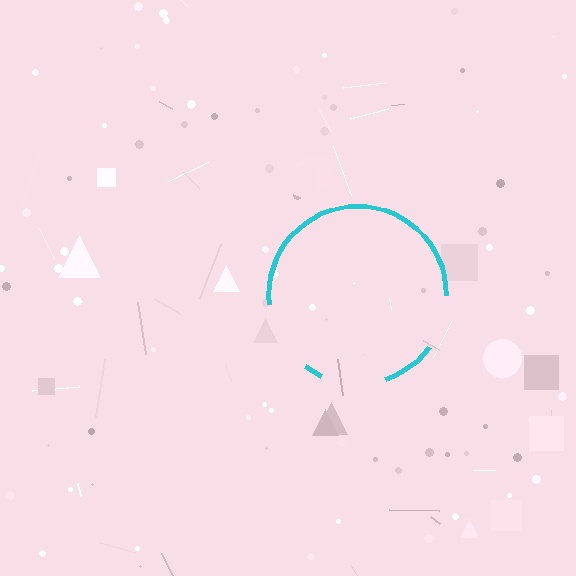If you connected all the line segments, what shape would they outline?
They would outline a circle.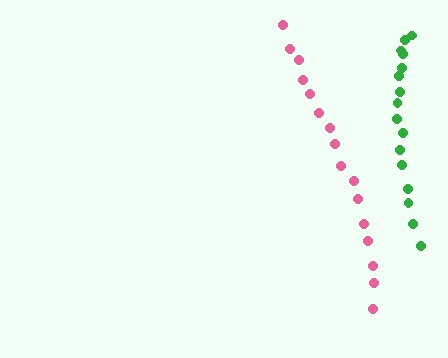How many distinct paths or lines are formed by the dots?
There are 2 distinct paths.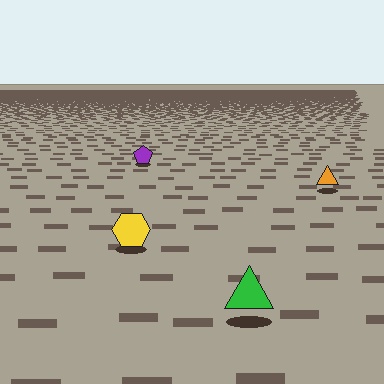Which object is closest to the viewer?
The green triangle is closest. The texture marks near it are larger and more spread out.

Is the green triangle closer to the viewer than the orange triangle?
Yes. The green triangle is closer — you can tell from the texture gradient: the ground texture is coarser near it.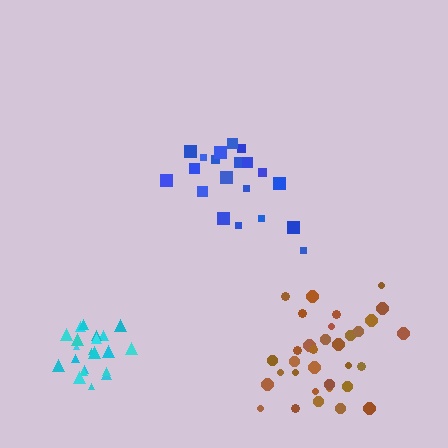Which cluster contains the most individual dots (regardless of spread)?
Brown (34).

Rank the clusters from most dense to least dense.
cyan, brown, blue.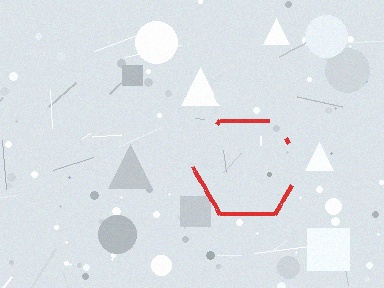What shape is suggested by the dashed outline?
The dashed outline suggests a hexagon.